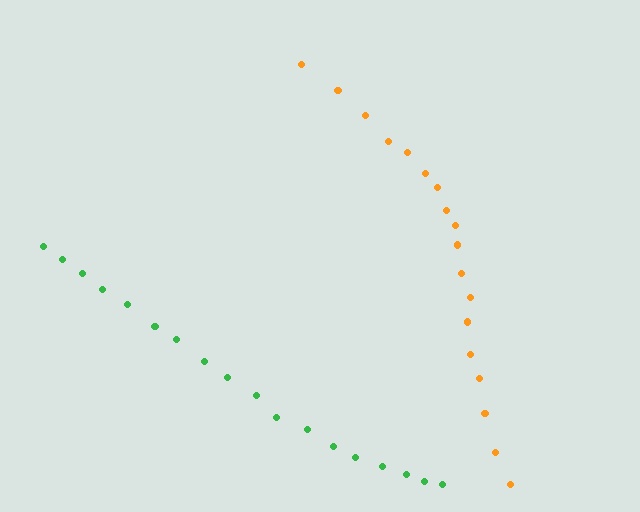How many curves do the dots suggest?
There are 2 distinct paths.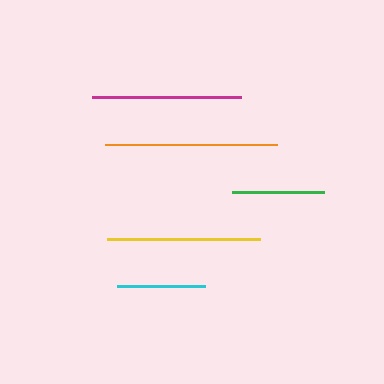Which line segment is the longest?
The orange line is the longest at approximately 172 pixels.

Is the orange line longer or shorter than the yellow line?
The orange line is longer than the yellow line.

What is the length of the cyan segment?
The cyan segment is approximately 88 pixels long.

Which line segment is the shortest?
The cyan line is the shortest at approximately 88 pixels.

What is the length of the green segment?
The green segment is approximately 92 pixels long.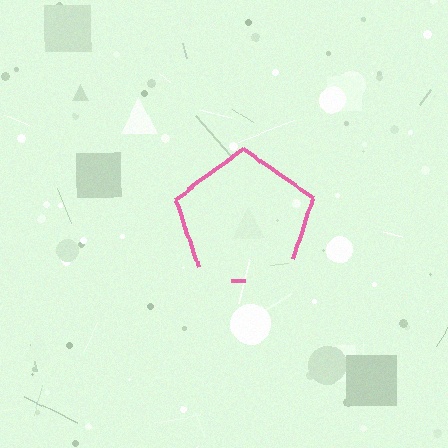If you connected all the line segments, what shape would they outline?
They would outline a pentagon.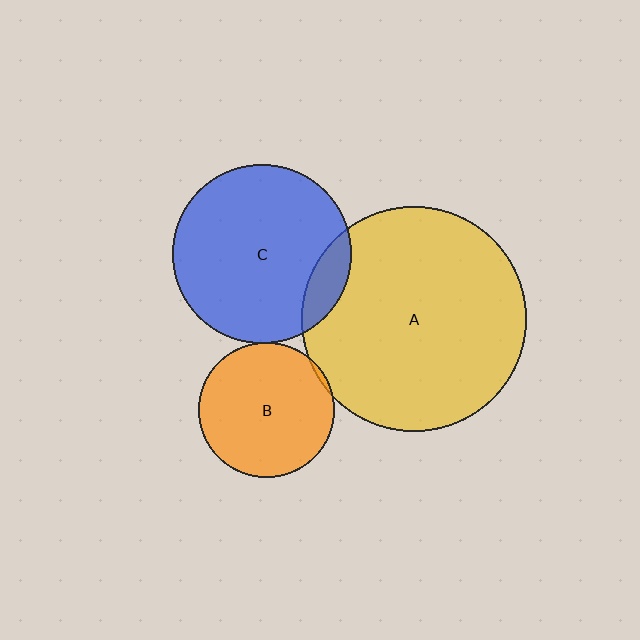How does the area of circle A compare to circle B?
Approximately 2.8 times.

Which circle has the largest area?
Circle A (yellow).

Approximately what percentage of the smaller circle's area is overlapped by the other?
Approximately 10%.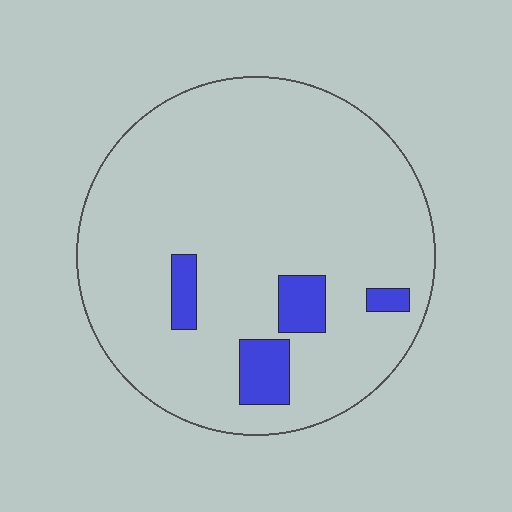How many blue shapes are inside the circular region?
4.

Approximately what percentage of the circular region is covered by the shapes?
Approximately 10%.